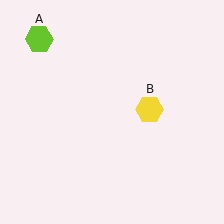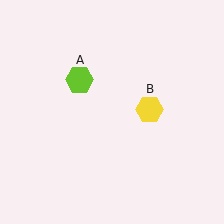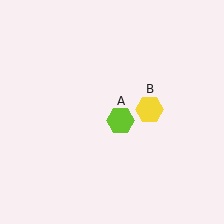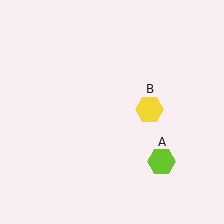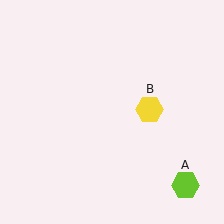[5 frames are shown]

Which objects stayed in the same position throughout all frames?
Yellow hexagon (object B) remained stationary.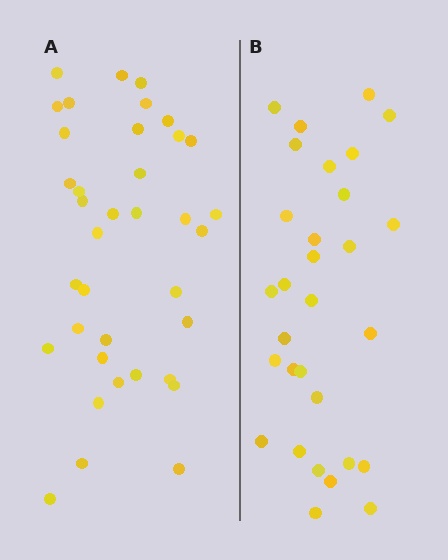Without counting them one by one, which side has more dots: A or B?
Region A (the left region) has more dots.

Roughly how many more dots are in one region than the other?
Region A has roughly 8 or so more dots than region B.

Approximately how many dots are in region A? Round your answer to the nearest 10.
About 40 dots. (The exact count is 37, which rounds to 40.)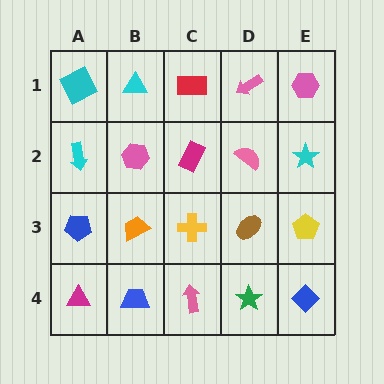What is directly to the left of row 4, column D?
A pink arrow.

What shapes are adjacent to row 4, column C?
A yellow cross (row 3, column C), a blue trapezoid (row 4, column B), a green star (row 4, column D).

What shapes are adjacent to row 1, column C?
A magenta rectangle (row 2, column C), a cyan triangle (row 1, column B), a pink arrow (row 1, column D).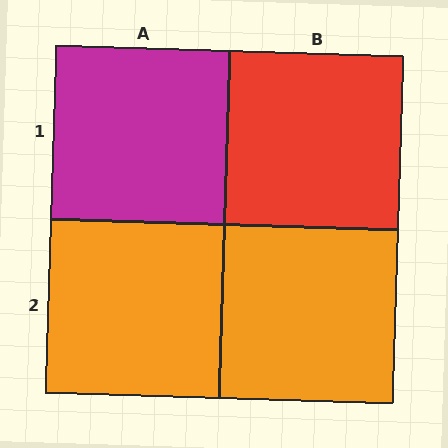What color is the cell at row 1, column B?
Red.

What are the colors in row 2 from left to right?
Orange, orange.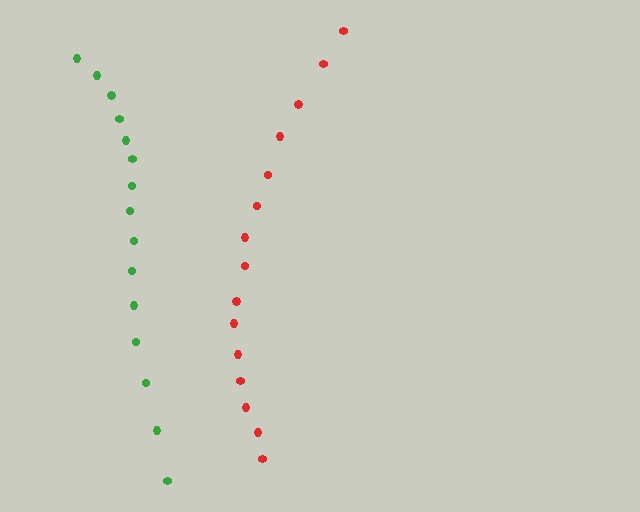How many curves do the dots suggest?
There are 2 distinct paths.